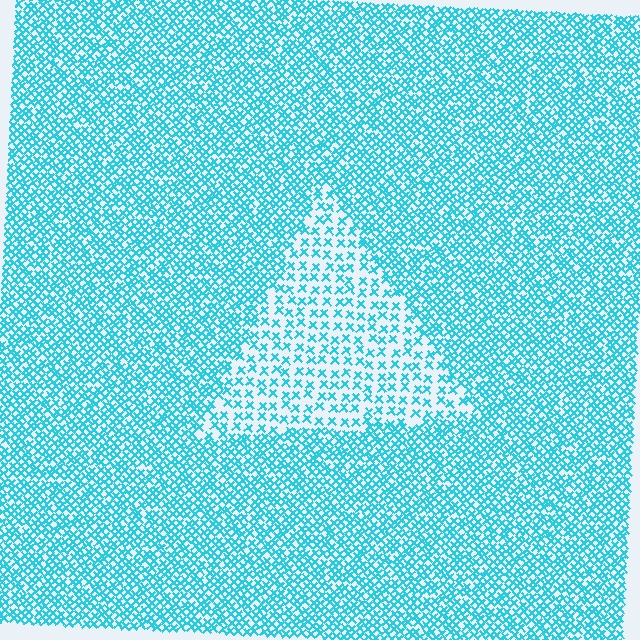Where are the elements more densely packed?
The elements are more densely packed outside the triangle boundary.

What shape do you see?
I see a triangle.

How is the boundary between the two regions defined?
The boundary is defined by a change in element density (approximately 2.1x ratio). All elements are the same color, size, and shape.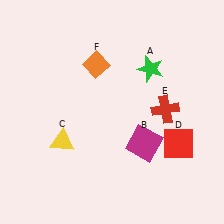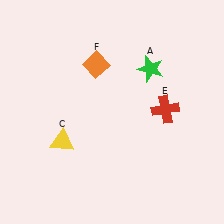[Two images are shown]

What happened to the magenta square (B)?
The magenta square (B) was removed in Image 2. It was in the bottom-right area of Image 1.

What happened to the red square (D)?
The red square (D) was removed in Image 2. It was in the bottom-right area of Image 1.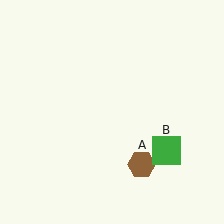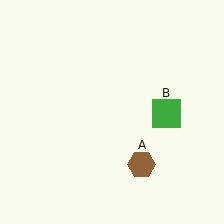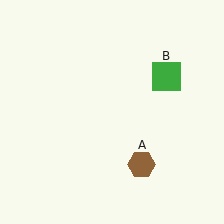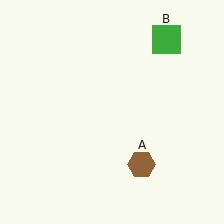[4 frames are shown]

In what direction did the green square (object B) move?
The green square (object B) moved up.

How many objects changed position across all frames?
1 object changed position: green square (object B).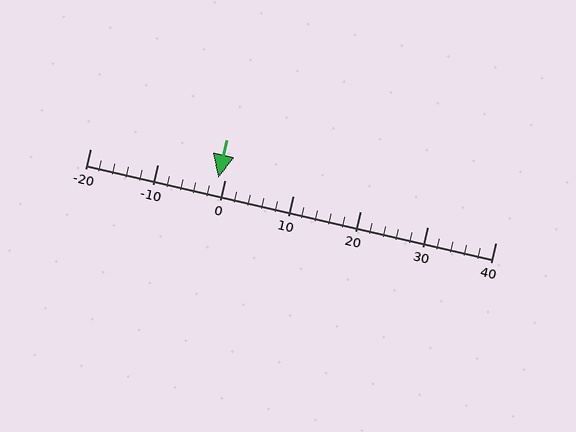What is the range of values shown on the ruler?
The ruler shows values from -20 to 40.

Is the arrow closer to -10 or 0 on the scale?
The arrow is closer to 0.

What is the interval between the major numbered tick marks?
The major tick marks are spaced 10 units apart.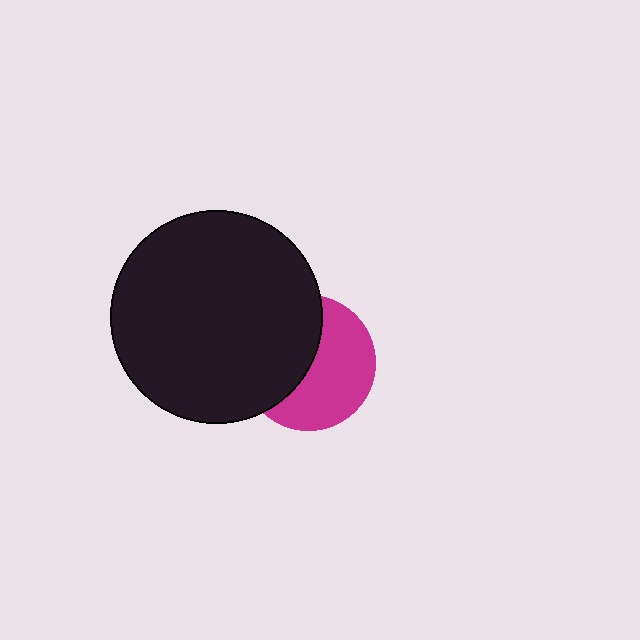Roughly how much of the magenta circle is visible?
About half of it is visible (roughly 53%).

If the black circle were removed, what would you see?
You would see the complete magenta circle.